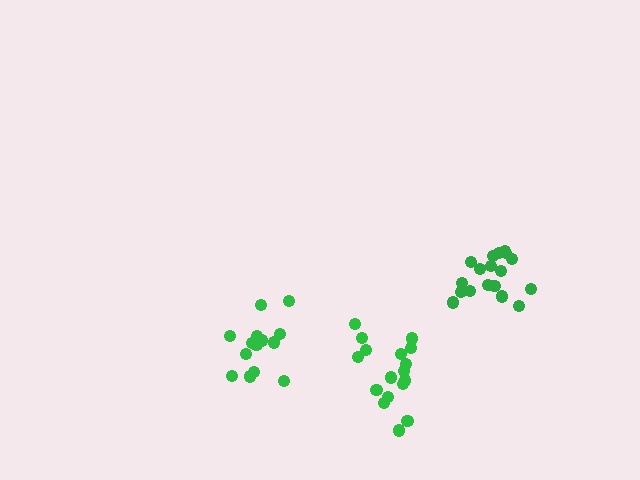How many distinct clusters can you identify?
There are 3 distinct clusters.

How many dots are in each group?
Group 1: 16 dots, Group 2: 18 dots, Group 3: 17 dots (51 total).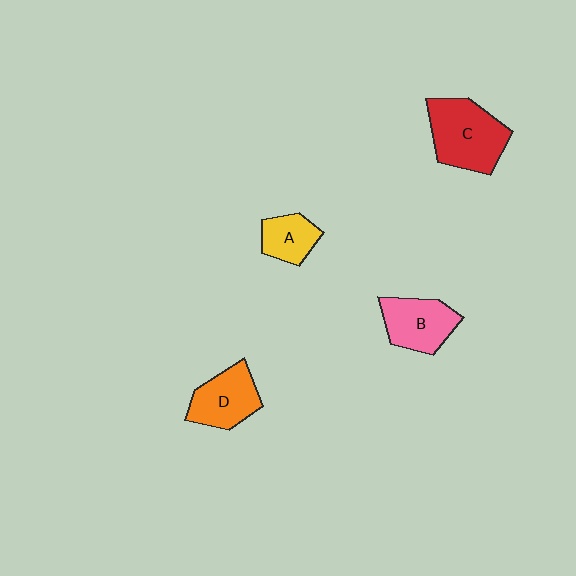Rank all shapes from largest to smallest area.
From largest to smallest: C (red), B (pink), D (orange), A (yellow).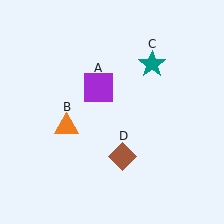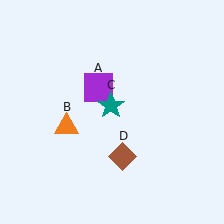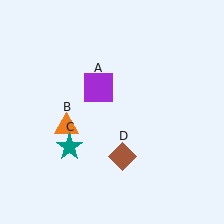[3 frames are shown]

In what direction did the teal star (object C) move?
The teal star (object C) moved down and to the left.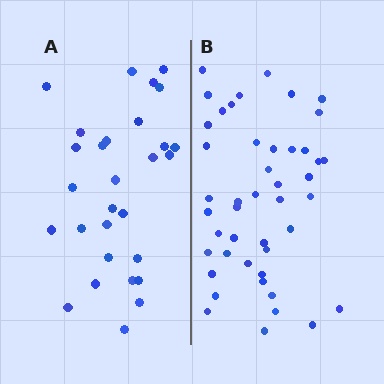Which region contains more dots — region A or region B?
Region B (the right region) has more dots.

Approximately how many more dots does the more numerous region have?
Region B has approximately 15 more dots than region A.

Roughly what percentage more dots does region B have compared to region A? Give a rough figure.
About 55% more.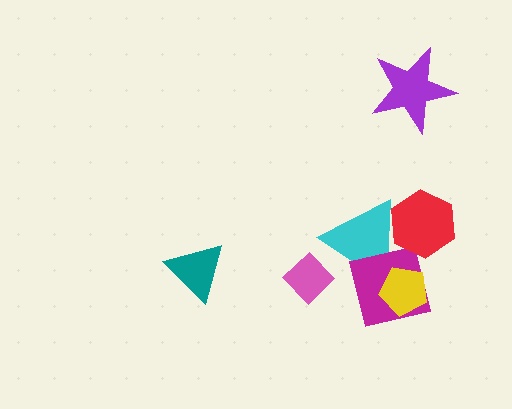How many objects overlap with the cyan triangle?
3 objects overlap with the cyan triangle.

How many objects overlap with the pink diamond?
0 objects overlap with the pink diamond.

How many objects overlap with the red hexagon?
2 objects overlap with the red hexagon.